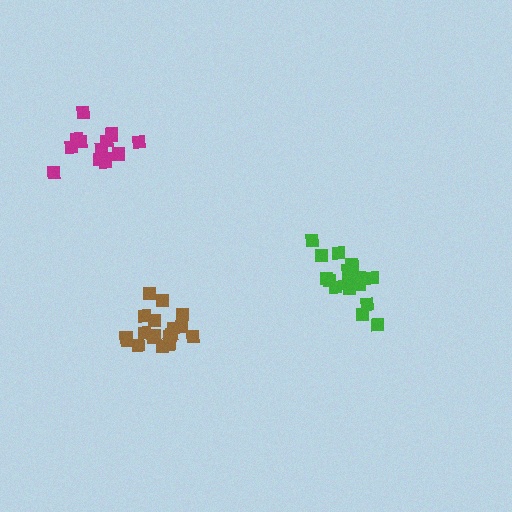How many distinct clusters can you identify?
There are 3 distinct clusters.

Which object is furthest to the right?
The green cluster is rightmost.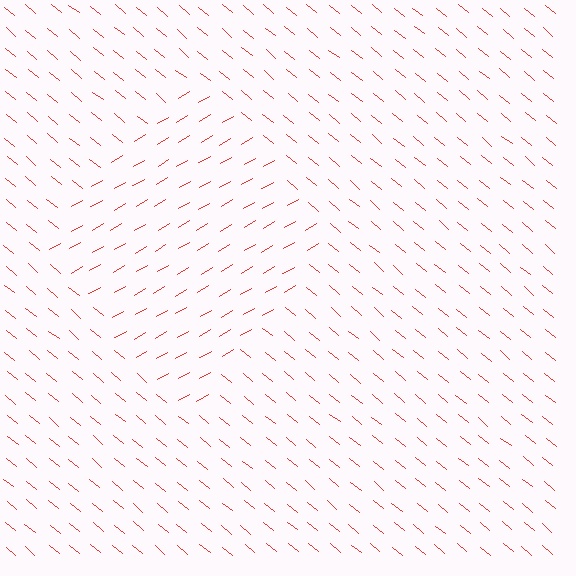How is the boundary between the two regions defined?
The boundary is defined purely by a change in line orientation (approximately 70 degrees difference). All lines are the same color and thickness.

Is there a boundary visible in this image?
Yes, there is a texture boundary formed by a change in line orientation.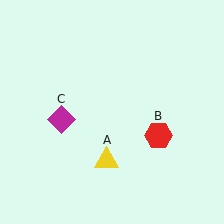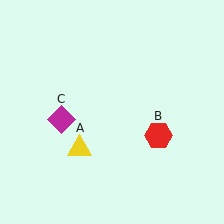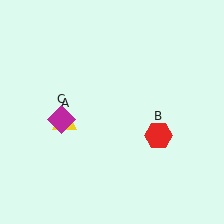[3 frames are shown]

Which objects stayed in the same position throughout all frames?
Red hexagon (object B) and magenta diamond (object C) remained stationary.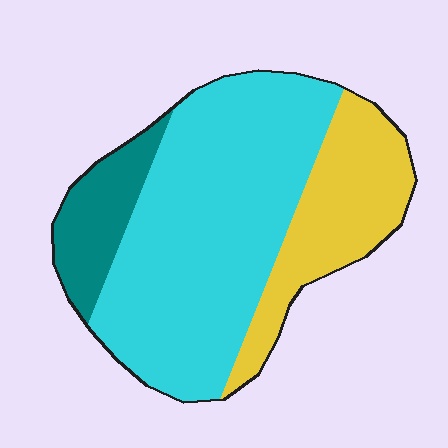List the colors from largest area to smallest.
From largest to smallest: cyan, yellow, teal.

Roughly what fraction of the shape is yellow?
Yellow takes up about one quarter (1/4) of the shape.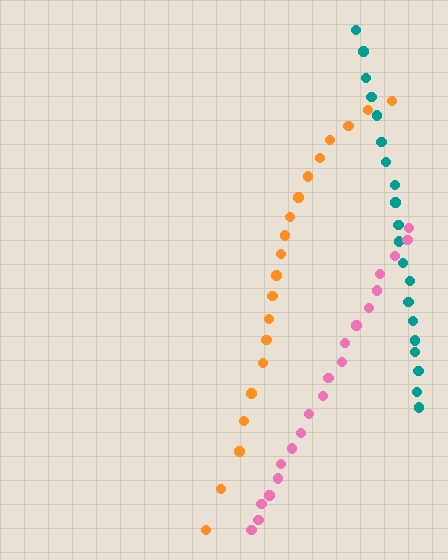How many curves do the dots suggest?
There are 3 distinct paths.